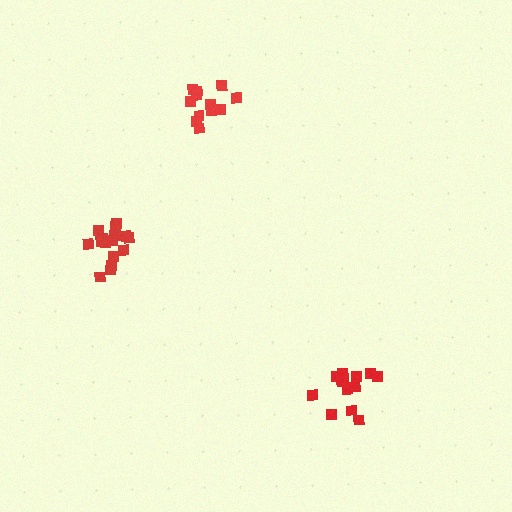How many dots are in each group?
Group 1: 16 dots, Group 2: 13 dots, Group 3: 12 dots (41 total).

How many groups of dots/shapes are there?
There are 3 groups.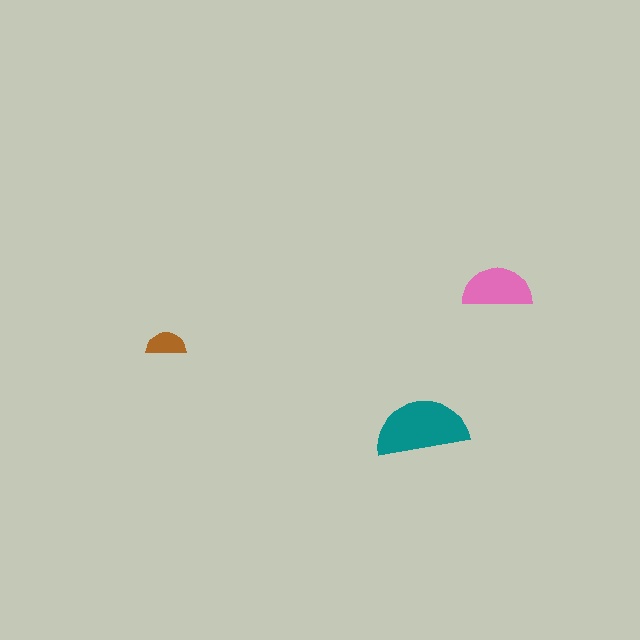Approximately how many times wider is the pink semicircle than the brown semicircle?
About 2 times wider.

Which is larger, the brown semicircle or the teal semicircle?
The teal one.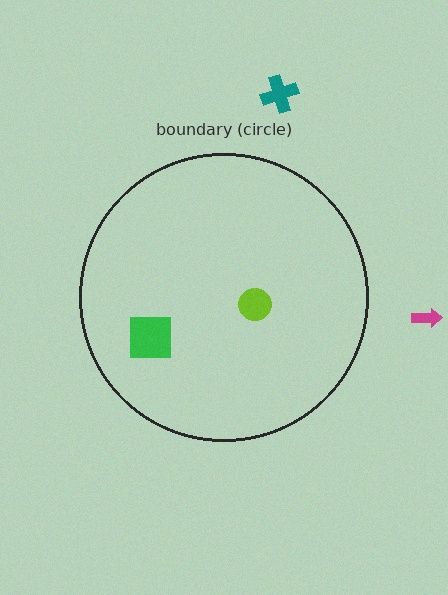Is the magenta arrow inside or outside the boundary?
Outside.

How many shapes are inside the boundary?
2 inside, 2 outside.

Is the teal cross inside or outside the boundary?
Outside.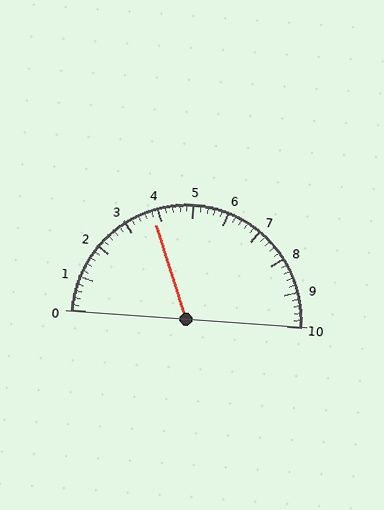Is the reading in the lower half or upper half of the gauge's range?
The reading is in the lower half of the range (0 to 10).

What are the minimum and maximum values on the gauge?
The gauge ranges from 0 to 10.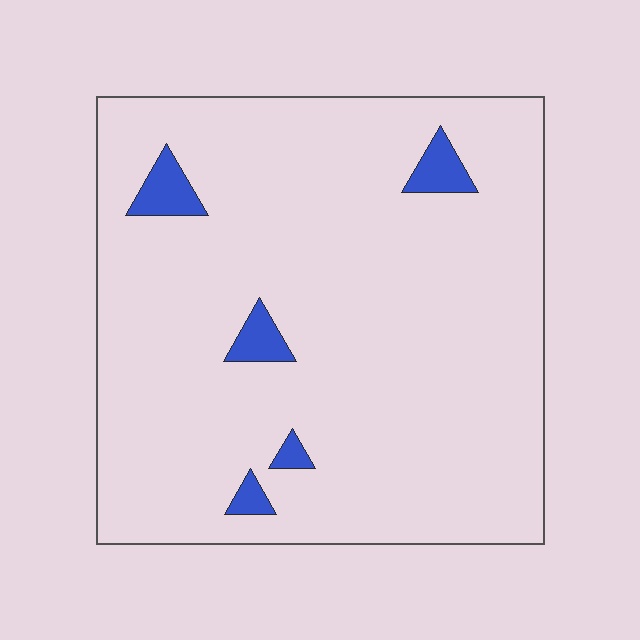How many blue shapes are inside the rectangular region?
5.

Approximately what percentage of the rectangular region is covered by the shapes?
Approximately 5%.